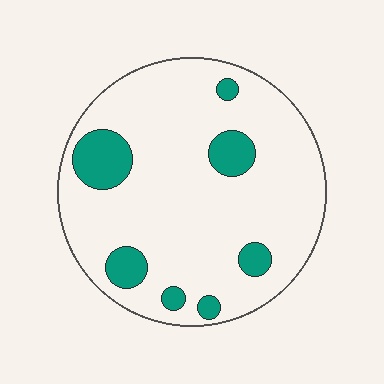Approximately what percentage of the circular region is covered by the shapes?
Approximately 15%.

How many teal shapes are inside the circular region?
7.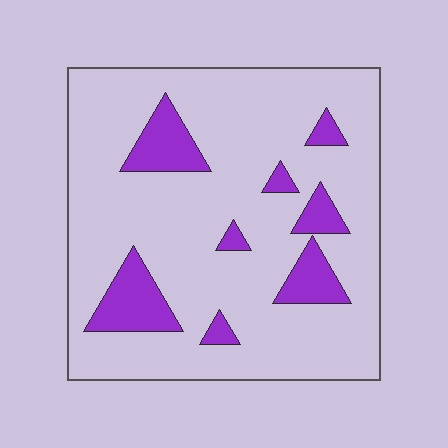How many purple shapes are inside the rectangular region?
8.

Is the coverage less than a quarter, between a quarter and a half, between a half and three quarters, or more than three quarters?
Less than a quarter.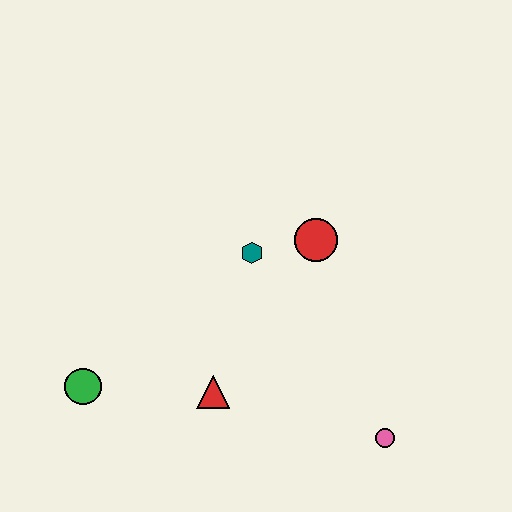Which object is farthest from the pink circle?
The green circle is farthest from the pink circle.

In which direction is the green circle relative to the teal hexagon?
The green circle is to the left of the teal hexagon.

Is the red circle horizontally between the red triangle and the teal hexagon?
No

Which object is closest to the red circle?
The teal hexagon is closest to the red circle.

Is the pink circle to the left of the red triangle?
No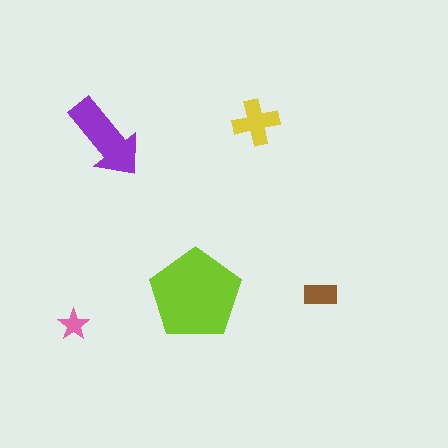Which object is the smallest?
The pink star.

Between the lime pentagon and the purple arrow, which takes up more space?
The lime pentagon.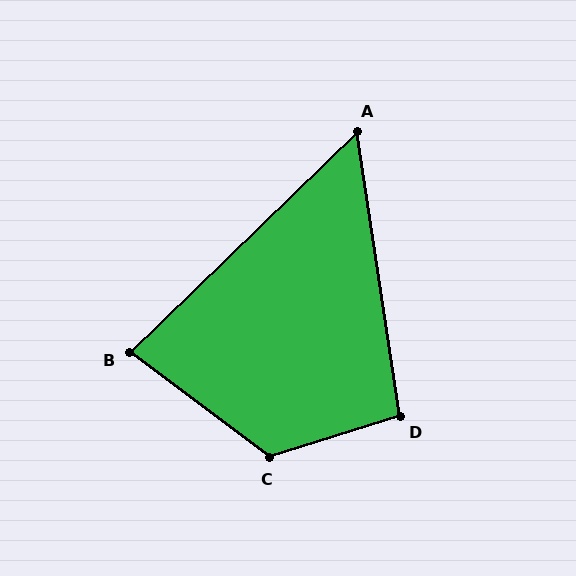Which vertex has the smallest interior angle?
A, at approximately 55 degrees.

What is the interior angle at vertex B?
Approximately 81 degrees (acute).